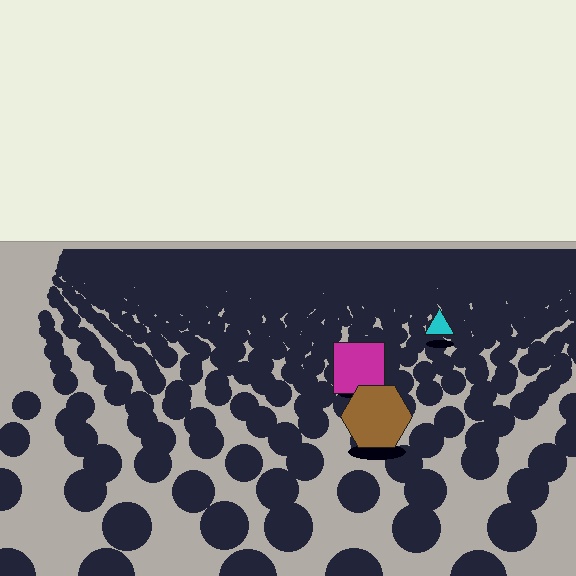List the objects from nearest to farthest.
From nearest to farthest: the brown hexagon, the magenta square, the cyan triangle.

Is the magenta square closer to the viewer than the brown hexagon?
No. The brown hexagon is closer — you can tell from the texture gradient: the ground texture is coarser near it.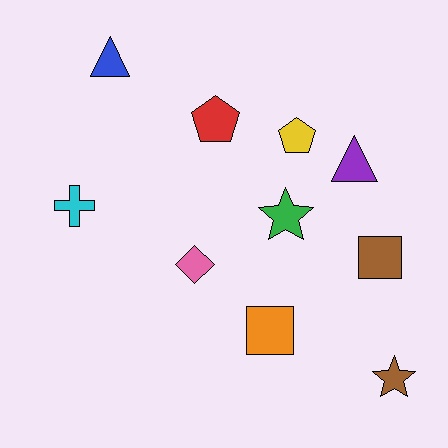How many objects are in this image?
There are 10 objects.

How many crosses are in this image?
There is 1 cross.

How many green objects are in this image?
There is 1 green object.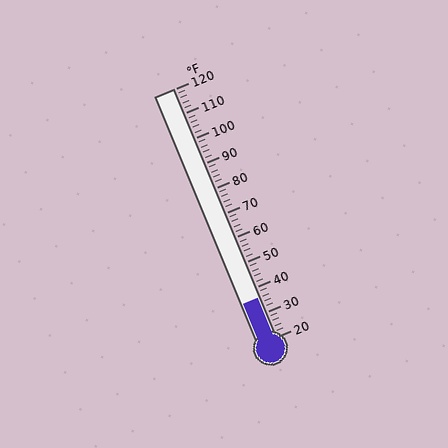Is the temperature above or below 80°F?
The temperature is below 80°F.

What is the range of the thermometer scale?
The thermometer scale ranges from 20°F to 120°F.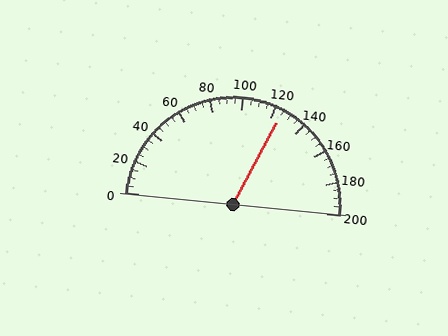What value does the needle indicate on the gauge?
The needle indicates approximately 125.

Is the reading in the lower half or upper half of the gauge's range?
The reading is in the upper half of the range (0 to 200).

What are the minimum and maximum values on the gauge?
The gauge ranges from 0 to 200.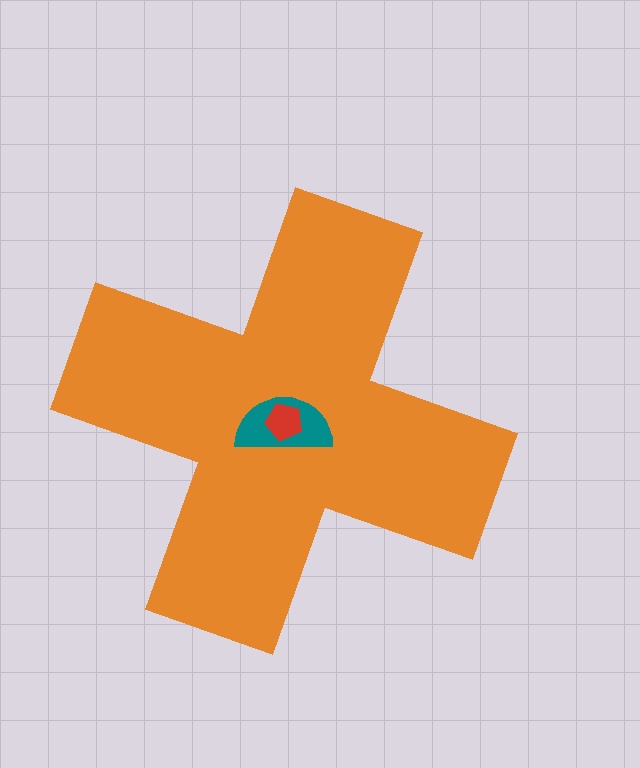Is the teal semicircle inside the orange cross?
Yes.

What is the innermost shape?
The red pentagon.